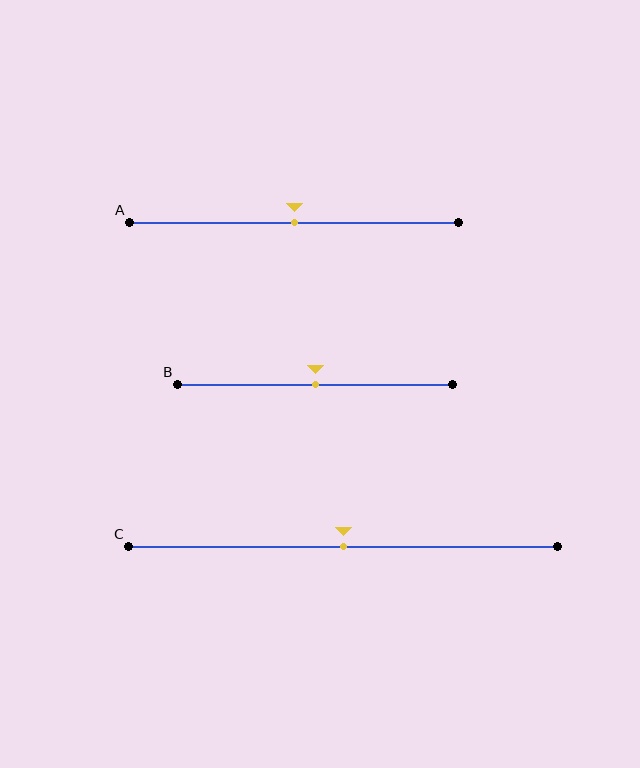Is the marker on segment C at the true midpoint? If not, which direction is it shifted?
Yes, the marker on segment C is at the true midpoint.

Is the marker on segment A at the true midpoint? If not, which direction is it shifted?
Yes, the marker on segment A is at the true midpoint.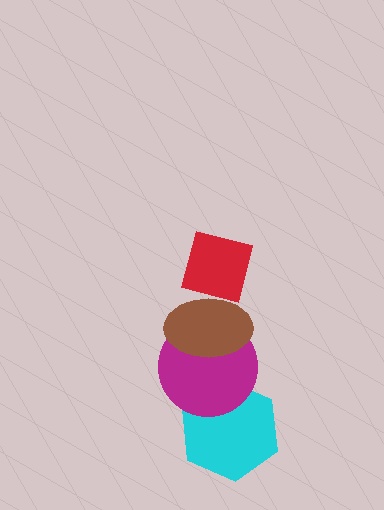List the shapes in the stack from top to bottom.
From top to bottom: the red square, the brown ellipse, the magenta circle, the cyan hexagon.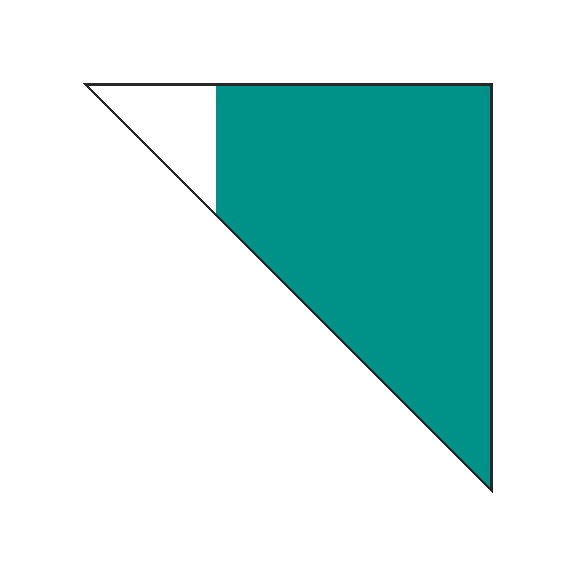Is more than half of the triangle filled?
Yes.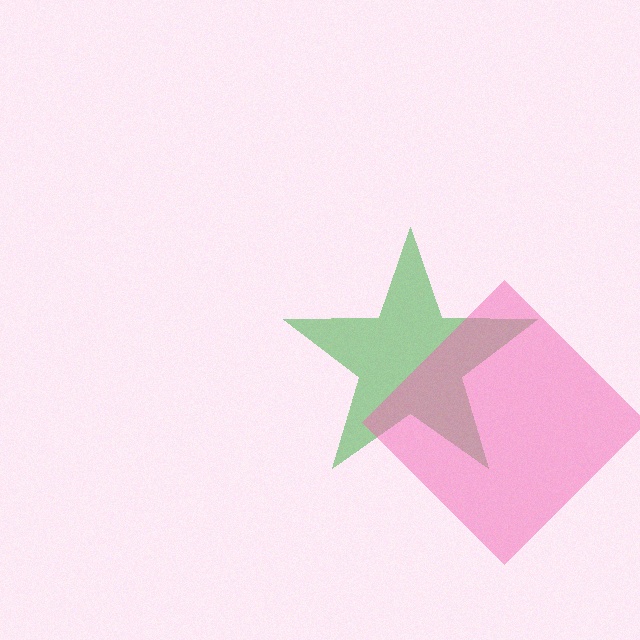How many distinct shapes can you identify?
There are 2 distinct shapes: a green star, a pink diamond.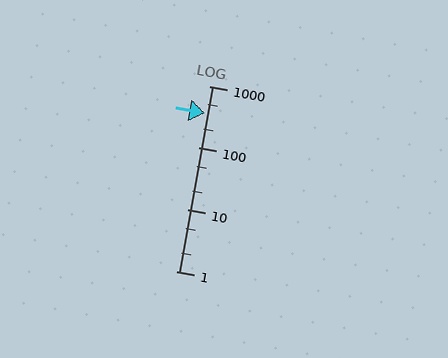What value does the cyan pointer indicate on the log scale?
The pointer indicates approximately 370.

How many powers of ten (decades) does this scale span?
The scale spans 3 decades, from 1 to 1000.